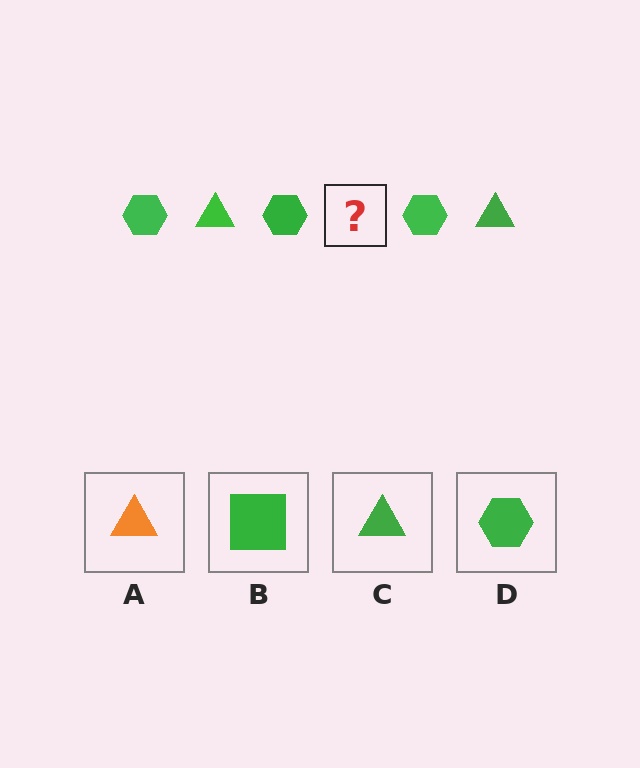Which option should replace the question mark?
Option C.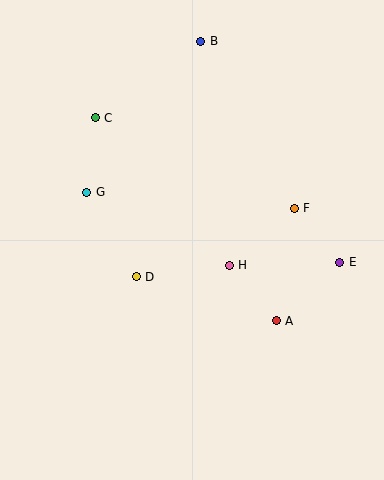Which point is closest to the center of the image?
Point H at (229, 265) is closest to the center.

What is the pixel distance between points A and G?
The distance between A and G is 229 pixels.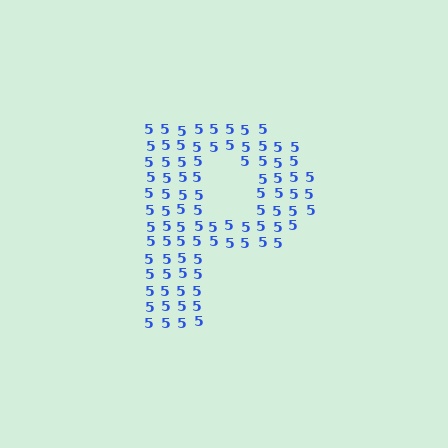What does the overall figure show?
The overall figure shows the letter P.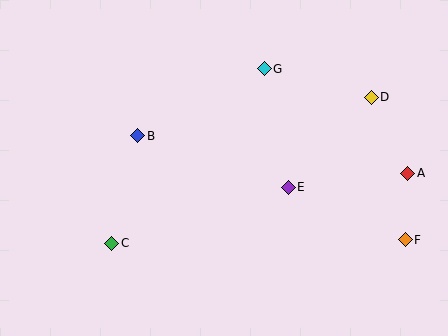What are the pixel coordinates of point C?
Point C is at (112, 243).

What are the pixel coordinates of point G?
Point G is at (264, 69).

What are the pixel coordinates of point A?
Point A is at (408, 173).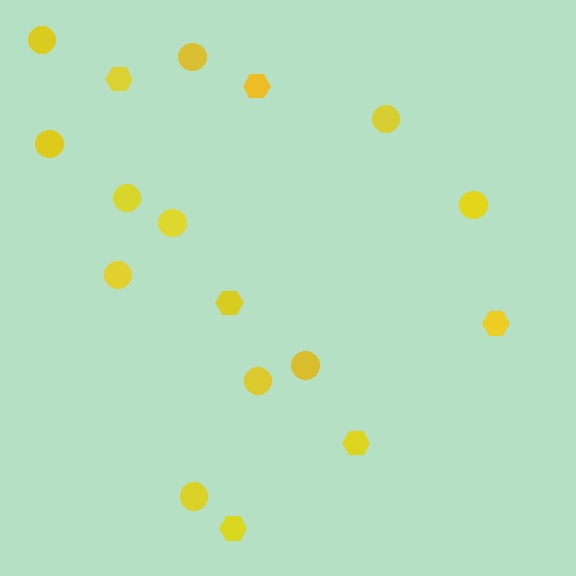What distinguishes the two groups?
There are 2 groups: one group of hexagons (6) and one group of circles (11).